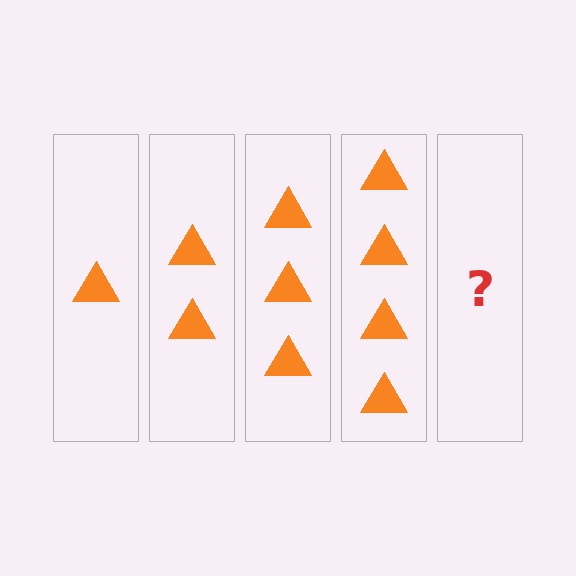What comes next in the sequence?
The next element should be 5 triangles.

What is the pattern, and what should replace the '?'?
The pattern is that each step adds one more triangle. The '?' should be 5 triangles.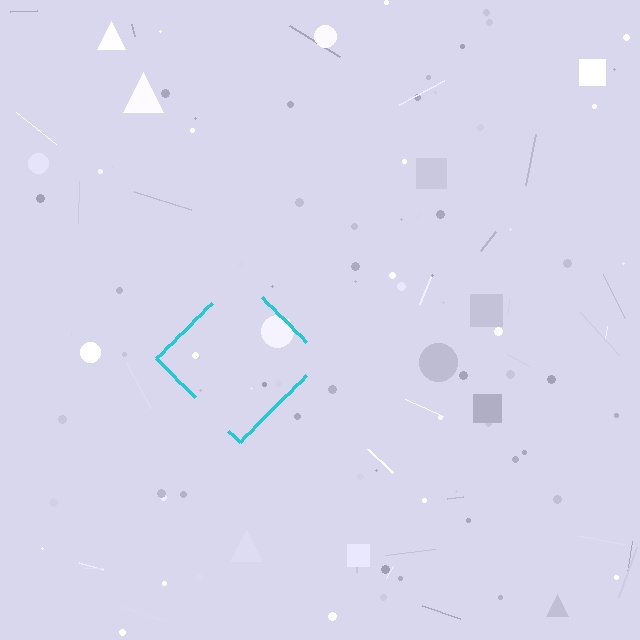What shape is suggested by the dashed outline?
The dashed outline suggests a diamond.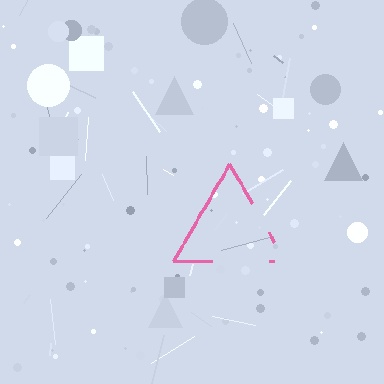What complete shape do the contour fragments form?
The contour fragments form a triangle.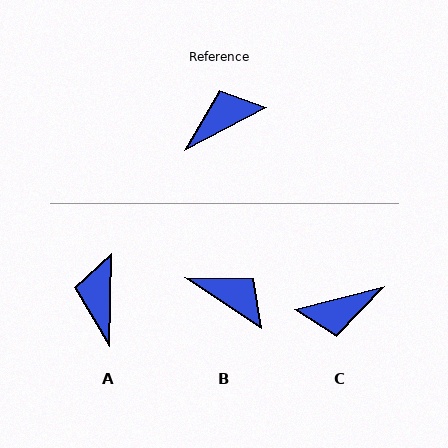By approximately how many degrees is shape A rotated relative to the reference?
Approximately 61 degrees counter-clockwise.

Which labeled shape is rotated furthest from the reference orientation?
C, about 166 degrees away.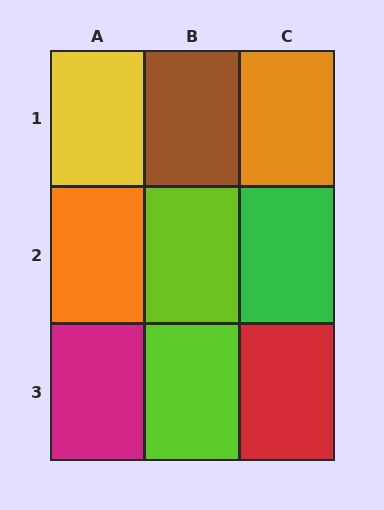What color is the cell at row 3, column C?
Red.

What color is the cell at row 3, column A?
Magenta.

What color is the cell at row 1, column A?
Yellow.